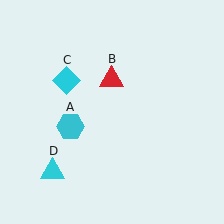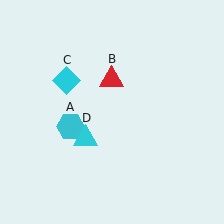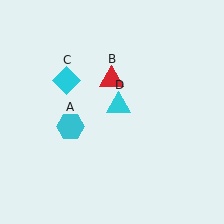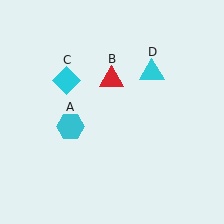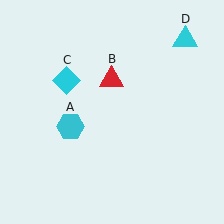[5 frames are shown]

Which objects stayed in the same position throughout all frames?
Cyan hexagon (object A) and red triangle (object B) and cyan diamond (object C) remained stationary.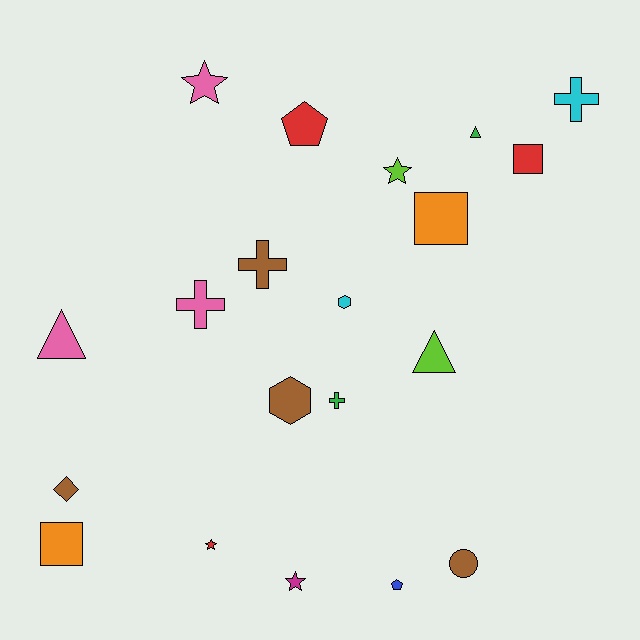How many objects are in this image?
There are 20 objects.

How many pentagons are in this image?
There are 2 pentagons.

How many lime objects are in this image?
There are 2 lime objects.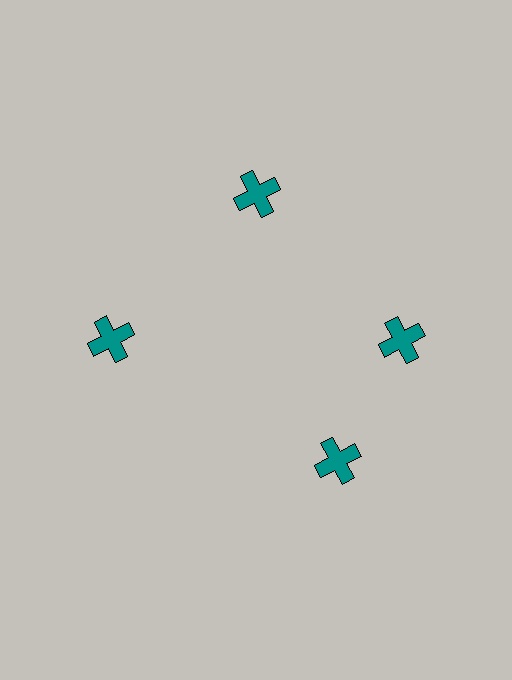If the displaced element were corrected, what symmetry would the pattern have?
It would have 4-fold rotational symmetry — the pattern would map onto itself every 90 degrees.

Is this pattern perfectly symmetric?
No. The 4 teal crosses are arranged in a ring, but one element near the 6 o'clock position is rotated out of alignment along the ring, breaking the 4-fold rotational symmetry.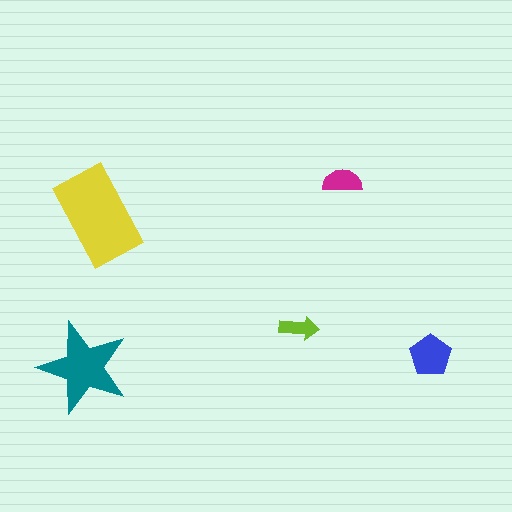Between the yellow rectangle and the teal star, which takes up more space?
The yellow rectangle.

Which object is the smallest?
The lime arrow.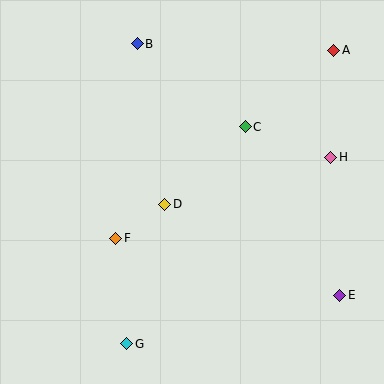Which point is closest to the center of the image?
Point D at (165, 204) is closest to the center.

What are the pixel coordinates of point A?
Point A is at (334, 50).